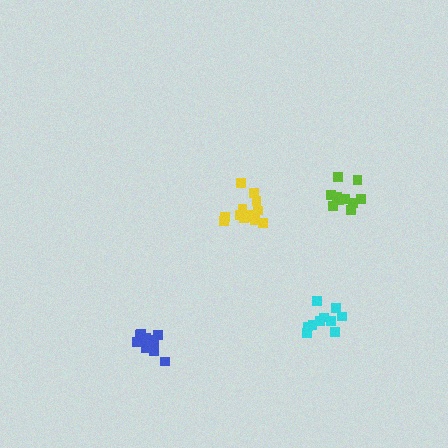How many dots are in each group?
Group 1: 10 dots, Group 2: 13 dots, Group 3: 11 dots, Group 4: 10 dots (44 total).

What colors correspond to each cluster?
The clusters are colored: cyan, yellow, blue, lime.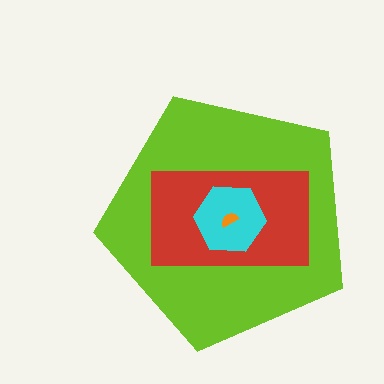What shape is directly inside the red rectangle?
The cyan hexagon.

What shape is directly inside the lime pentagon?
The red rectangle.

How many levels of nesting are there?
4.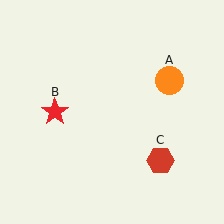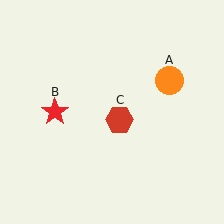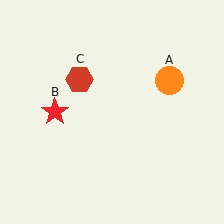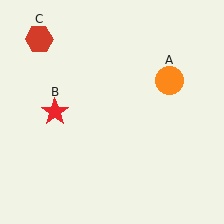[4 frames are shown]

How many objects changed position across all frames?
1 object changed position: red hexagon (object C).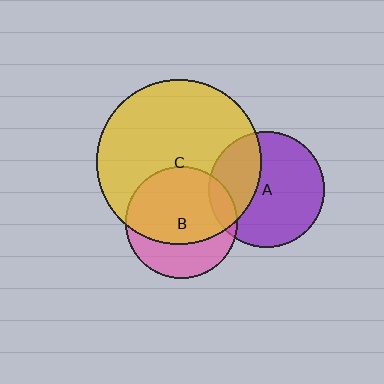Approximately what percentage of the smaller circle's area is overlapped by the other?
Approximately 10%.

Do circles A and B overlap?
Yes.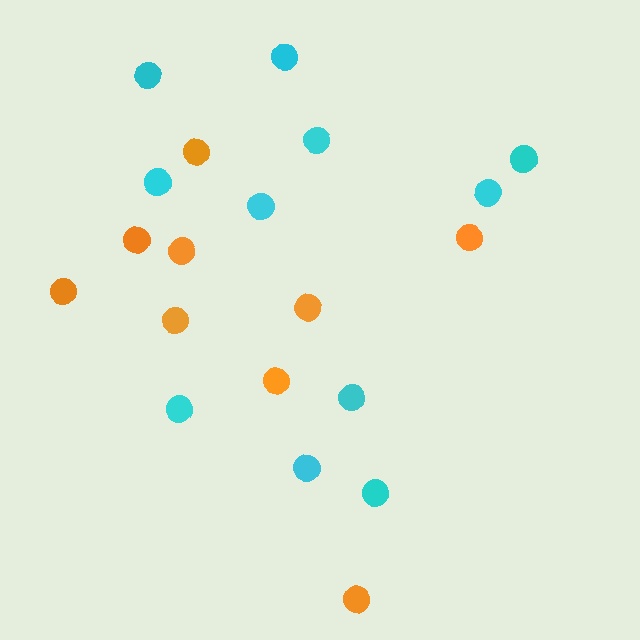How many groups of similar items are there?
There are 2 groups: one group of orange circles (9) and one group of cyan circles (11).